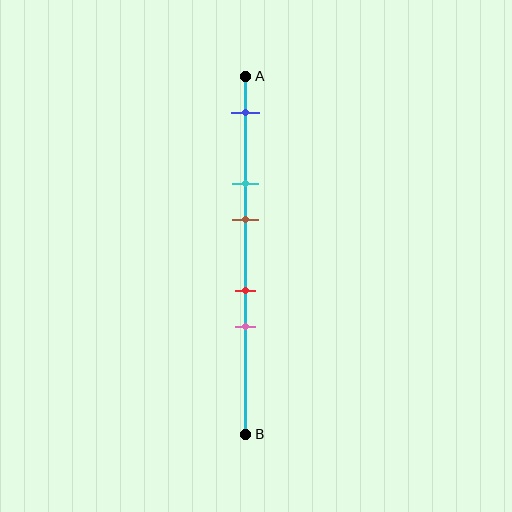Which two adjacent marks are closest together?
The red and pink marks are the closest adjacent pair.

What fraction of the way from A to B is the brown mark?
The brown mark is approximately 40% (0.4) of the way from A to B.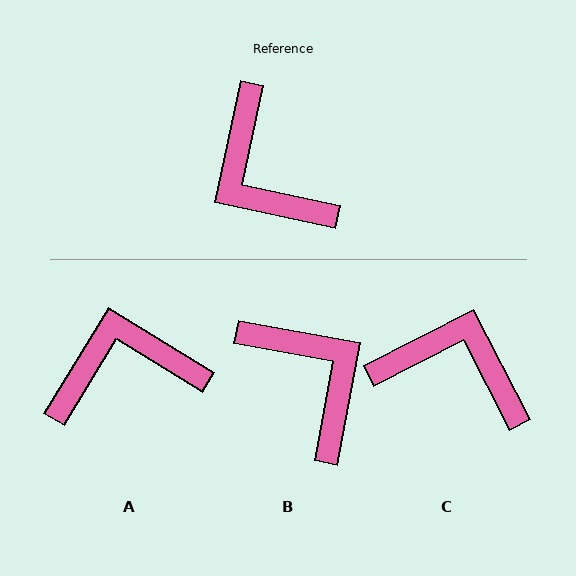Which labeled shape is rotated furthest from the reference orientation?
B, about 178 degrees away.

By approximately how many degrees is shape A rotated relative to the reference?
Approximately 109 degrees clockwise.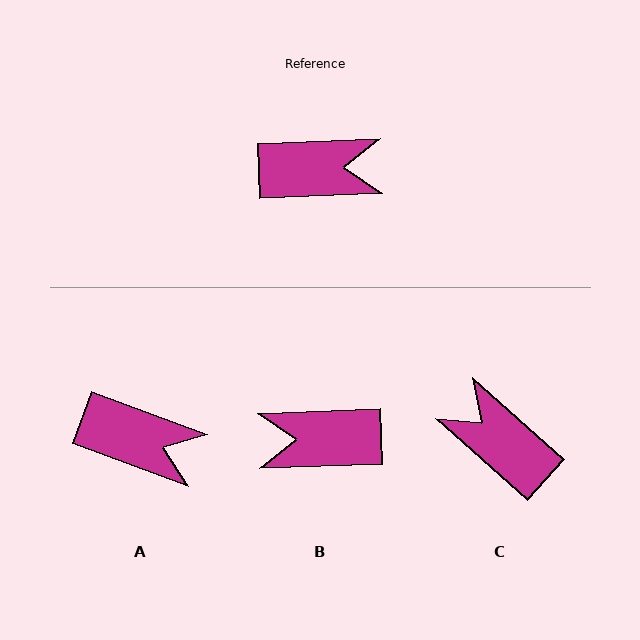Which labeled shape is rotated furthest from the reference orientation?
B, about 180 degrees away.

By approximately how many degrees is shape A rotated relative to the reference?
Approximately 23 degrees clockwise.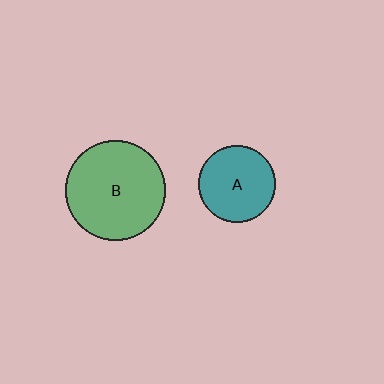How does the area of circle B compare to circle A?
Approximately 1.7 times.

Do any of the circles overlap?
No, none of the circles overlap.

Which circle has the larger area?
Circle B (green).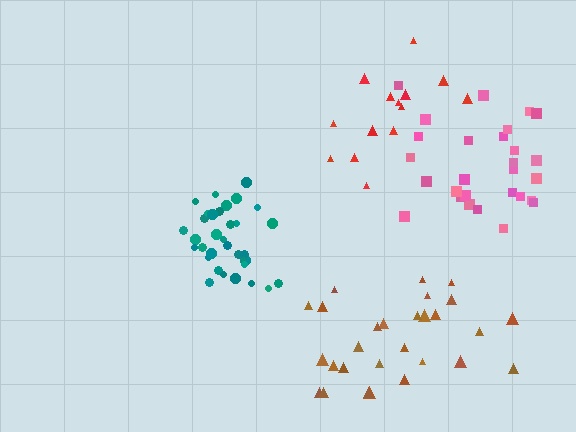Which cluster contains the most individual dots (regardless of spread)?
Teal (34).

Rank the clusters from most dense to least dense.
teal, pink, brown, red.